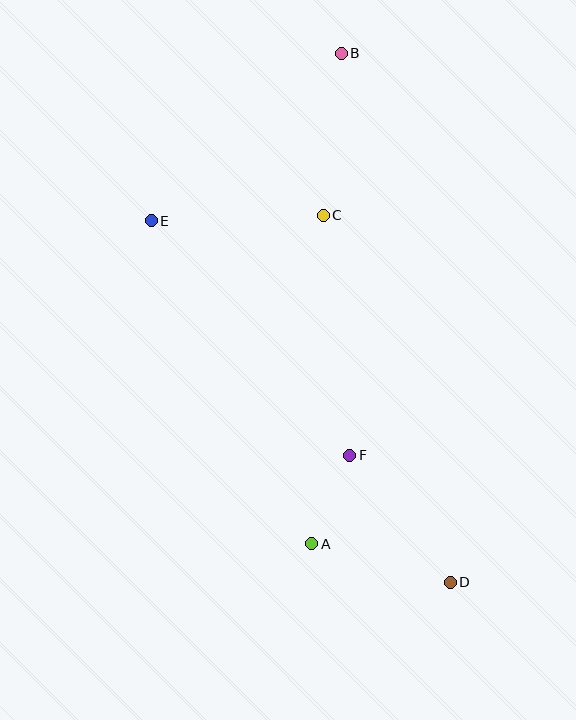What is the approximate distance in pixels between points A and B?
The distance between A and B is approximately 491 pixels.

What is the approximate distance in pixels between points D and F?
The distance between D and F is approximately 162 pixels.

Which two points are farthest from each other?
Points B and D are farthest from each other.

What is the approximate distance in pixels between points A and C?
The distance between A and C is approximately 328 pixels.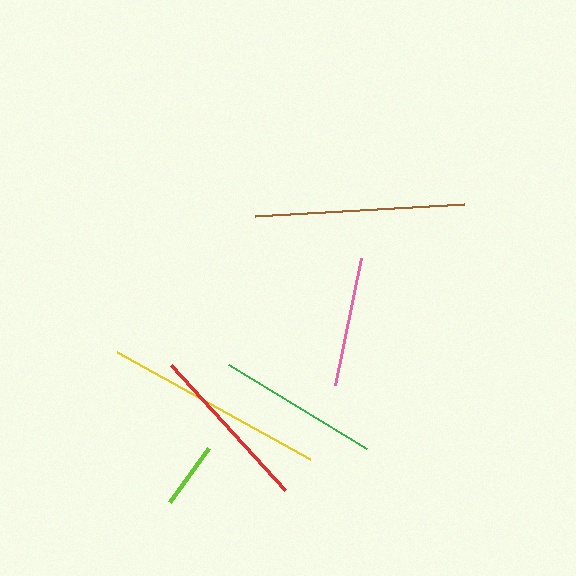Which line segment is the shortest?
The lime line is the shortest at approximately 66 pixels.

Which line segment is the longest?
The yellow line is the longest at approximately 221 pixels.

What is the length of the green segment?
The green segment is approximately 161 pixels long.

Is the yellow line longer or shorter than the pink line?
The yellow line is longer than the pink line.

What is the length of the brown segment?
The brown segment is approximately 209 pixels long.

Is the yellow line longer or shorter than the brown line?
The yellow line is longer than the brown line.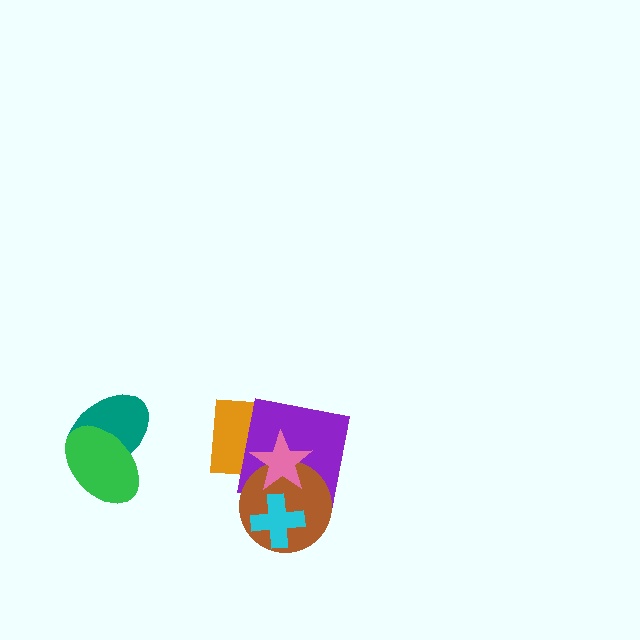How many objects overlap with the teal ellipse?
1 object overlaps with the teal ellipse.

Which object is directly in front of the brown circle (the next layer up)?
The pink star is directly in front of the brown circle.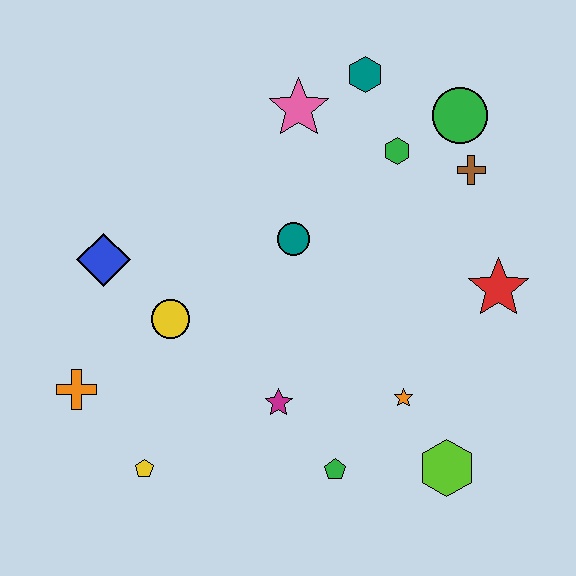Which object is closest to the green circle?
The brown cross is closest to the green circle.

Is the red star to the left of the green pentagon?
No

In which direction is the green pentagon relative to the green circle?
The green pentagon is below the green circle.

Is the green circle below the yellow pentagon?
No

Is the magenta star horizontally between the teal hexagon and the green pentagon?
No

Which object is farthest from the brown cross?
The orange cross is farthest from the brown cross.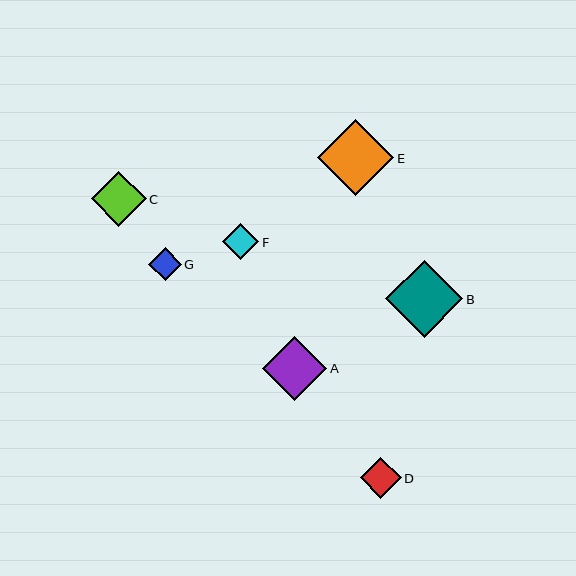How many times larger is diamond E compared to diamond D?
Diamond E is approximately 1.8 times the size of diamond D.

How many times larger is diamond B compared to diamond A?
Diamond B is approximately 1.2 times the size of diamond A.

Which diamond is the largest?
Diamond B is the largest with a size of approximately 77 pixels.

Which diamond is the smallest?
Diamond G is the smallest with a size of approximately 32 pixels.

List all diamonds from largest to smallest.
From largest to smallest: B, E, A, C, D, F, G.